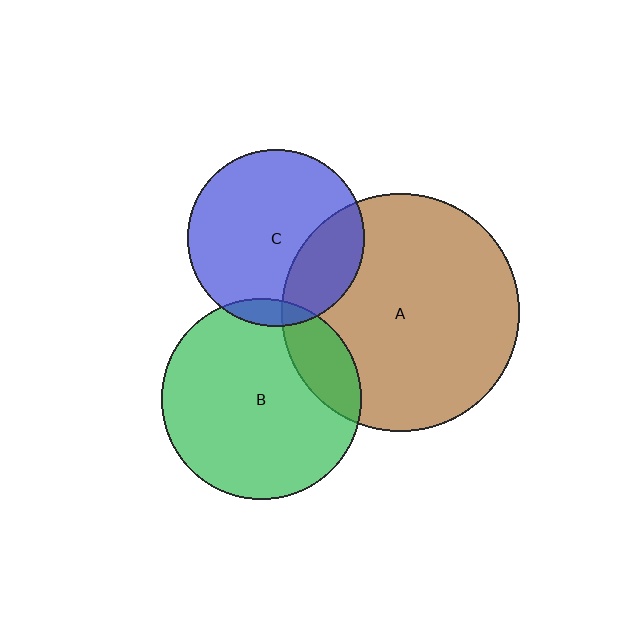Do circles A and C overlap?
Yes.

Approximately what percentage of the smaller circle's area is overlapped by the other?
Approximately 25%.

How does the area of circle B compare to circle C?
Approximately 1.3 times.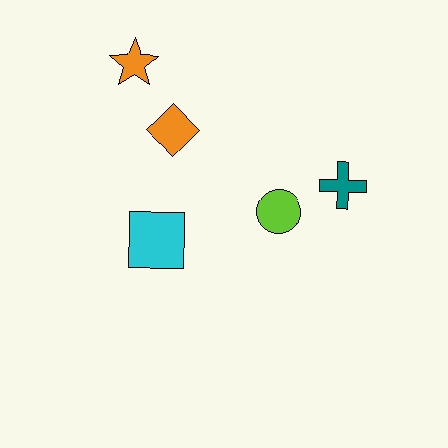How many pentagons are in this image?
There are no pentagons.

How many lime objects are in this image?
There is 1 lime object.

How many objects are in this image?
There are 5 objects.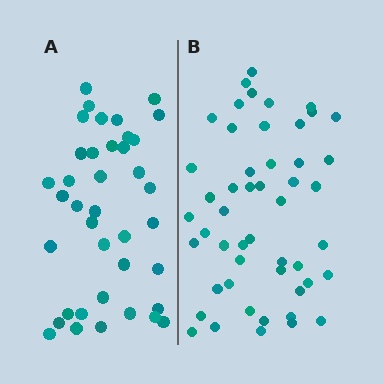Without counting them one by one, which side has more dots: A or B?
Region B (the right region) has more dots.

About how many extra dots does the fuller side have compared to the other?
Region B has roughly 12 or so more dots than region A.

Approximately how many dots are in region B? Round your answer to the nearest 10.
About 50 dots.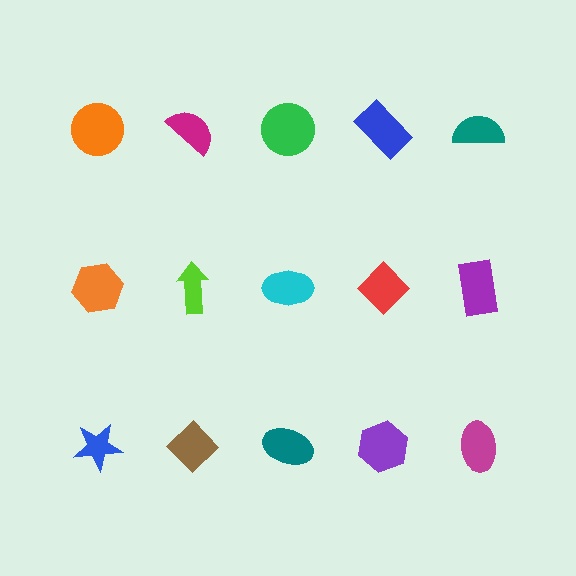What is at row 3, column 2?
A brown diamond.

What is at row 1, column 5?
A teal semicircle.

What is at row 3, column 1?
A blue star.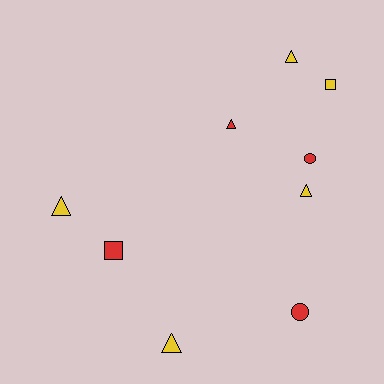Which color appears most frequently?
Yellow, with 5 objects.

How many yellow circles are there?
There are no yellow circles.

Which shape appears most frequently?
Triangle, with 5 objects.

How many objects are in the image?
There are 9 objects.